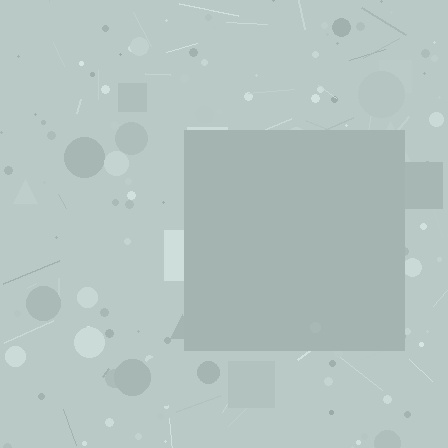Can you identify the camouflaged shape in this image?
The camouflaged shape is a square.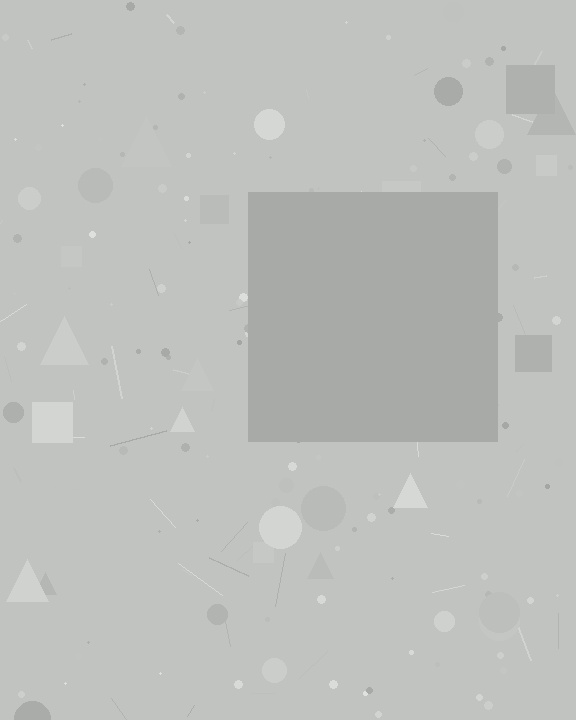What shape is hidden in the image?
A square is hidden in the image.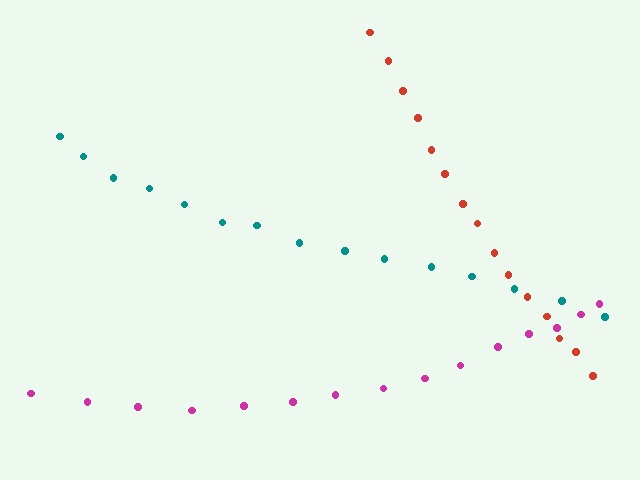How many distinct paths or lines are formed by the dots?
There are 3 distinct paths.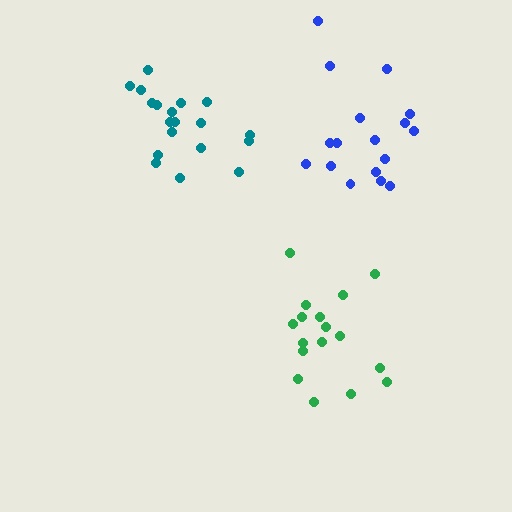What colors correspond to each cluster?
The clusters are colored: green, teal, blue.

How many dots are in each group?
Group 1: 17 dots, Group 2: 19 dots, Group 3: 17 dots (53 total).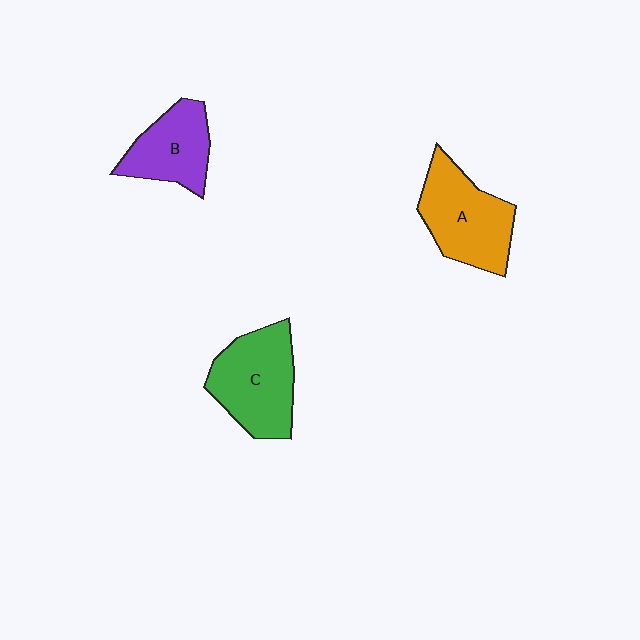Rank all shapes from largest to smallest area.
From largest to smallest: C (green), A (orange), B (purple).